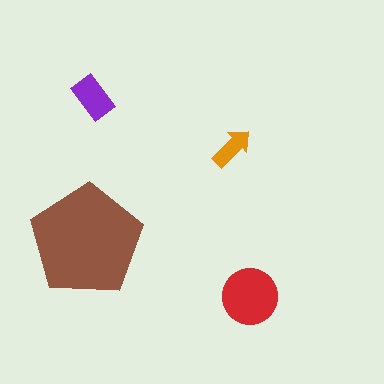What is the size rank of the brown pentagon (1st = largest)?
1st.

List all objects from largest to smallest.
The brown pentagon, the red circle, the purple rectangle, the orange arrow.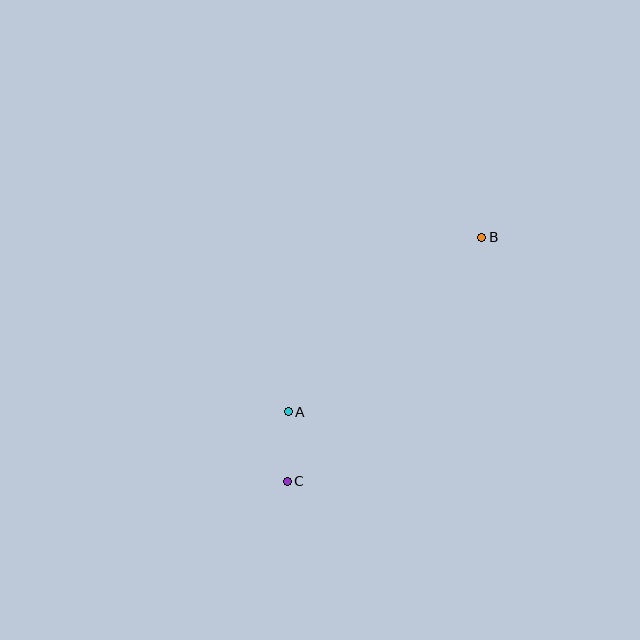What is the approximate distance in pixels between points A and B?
The distance between A and B is approximately 261 pixels.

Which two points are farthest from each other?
Points B and C are farthest from each other.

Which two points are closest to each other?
Points A and C are closest to each other.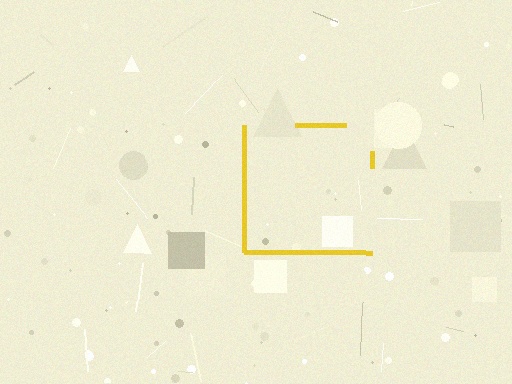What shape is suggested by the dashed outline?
The dashed outline suggests a square.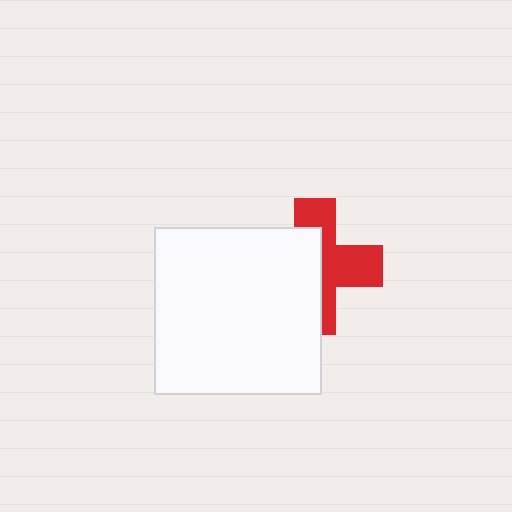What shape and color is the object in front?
The object in front is a white square.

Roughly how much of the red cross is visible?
About half of it is visible (roughly 49%).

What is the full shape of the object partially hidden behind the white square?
The partially hidden object is a red cross.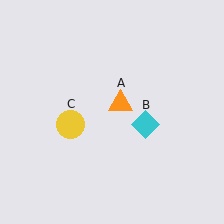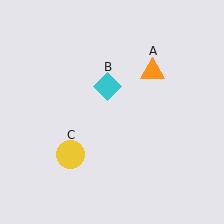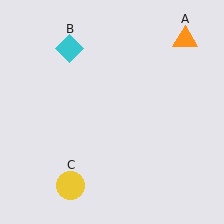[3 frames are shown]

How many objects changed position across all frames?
3 objects changed position: orange triangle (object A), cyan diamond (object B), yellow circle (object C).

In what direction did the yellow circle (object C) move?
The yellow circle (object C) moved down.